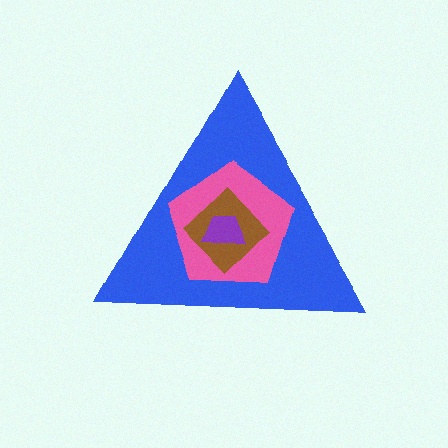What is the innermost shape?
The purple trapezoid.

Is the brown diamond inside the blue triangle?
Yes.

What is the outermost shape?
The blue triangle.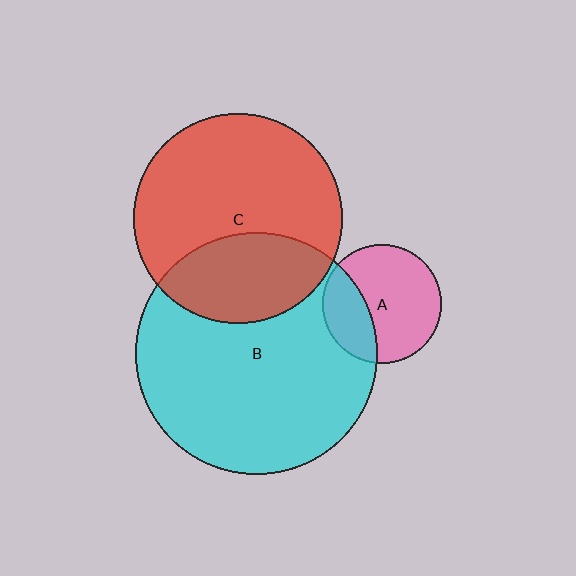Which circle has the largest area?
Circle B (cyan).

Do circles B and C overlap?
Yes.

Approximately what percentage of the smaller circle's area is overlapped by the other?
Approximately 35%.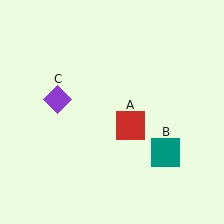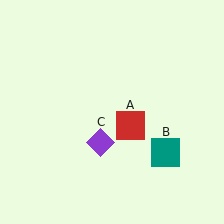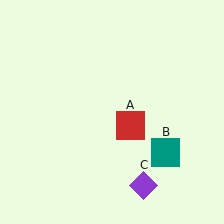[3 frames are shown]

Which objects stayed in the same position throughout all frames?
Red square (object A) and teal square (object B) remained stationary.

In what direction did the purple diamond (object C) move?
The purple diamond (object C) moved down and to the right.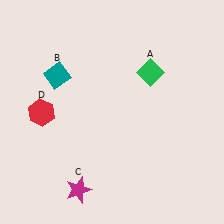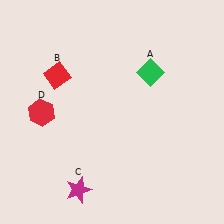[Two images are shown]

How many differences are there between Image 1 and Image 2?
There is 1 difference between the two images.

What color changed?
The diamond (B) changed from teal in Image 1 to red in Image 2.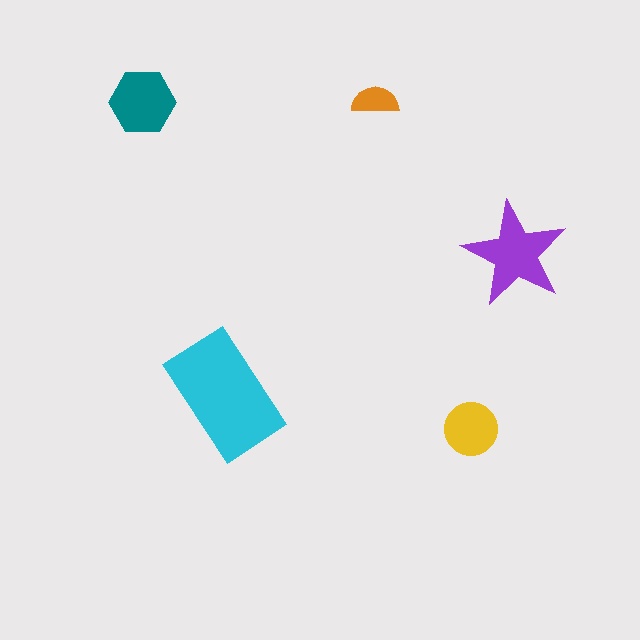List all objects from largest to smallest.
The cyan rectangle, the purple star, the teal hexagon, the yellow circle, the orange semicircle.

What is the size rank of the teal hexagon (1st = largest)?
3rd.